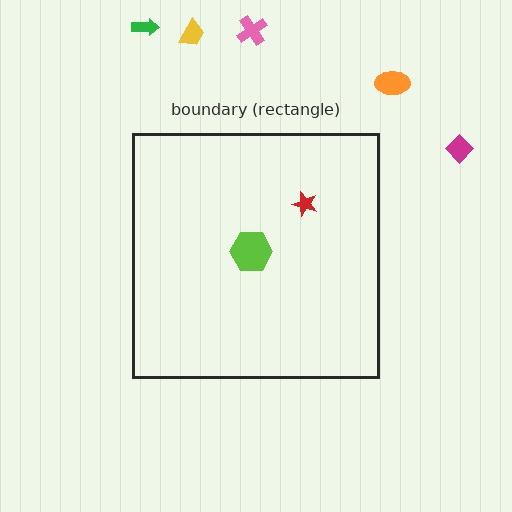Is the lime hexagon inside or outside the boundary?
Inside.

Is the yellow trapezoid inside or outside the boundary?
Outside.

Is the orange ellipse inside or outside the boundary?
Outside.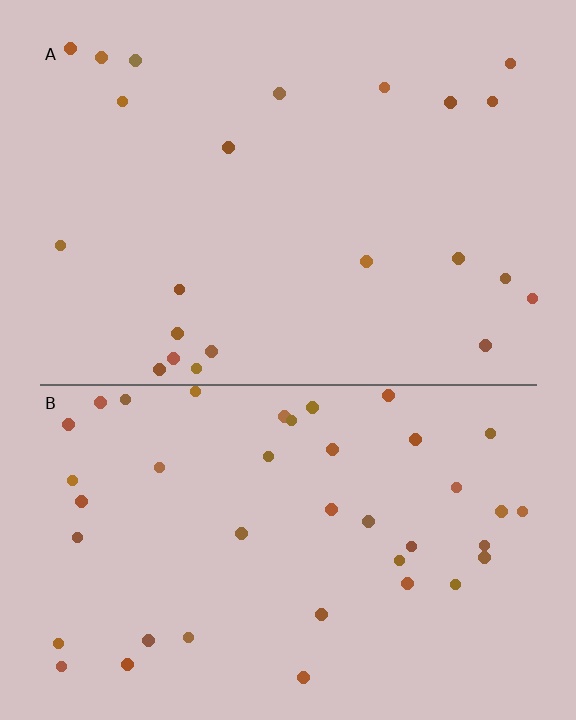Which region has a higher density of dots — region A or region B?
B (the bottom).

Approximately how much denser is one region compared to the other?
Approximately 1.9× — region B over region A.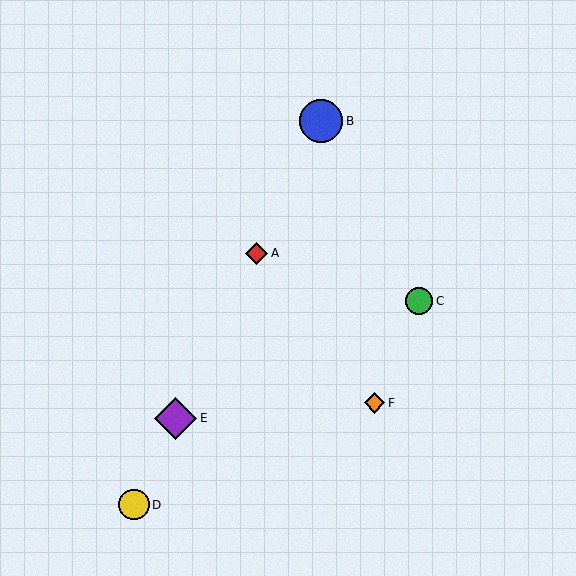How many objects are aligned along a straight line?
4 objects (A, B, D, E) are aligned along a straight line.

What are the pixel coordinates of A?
Object A is at (256, 253).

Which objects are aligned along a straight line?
Objects A, B, D, E are aligned along a straight line.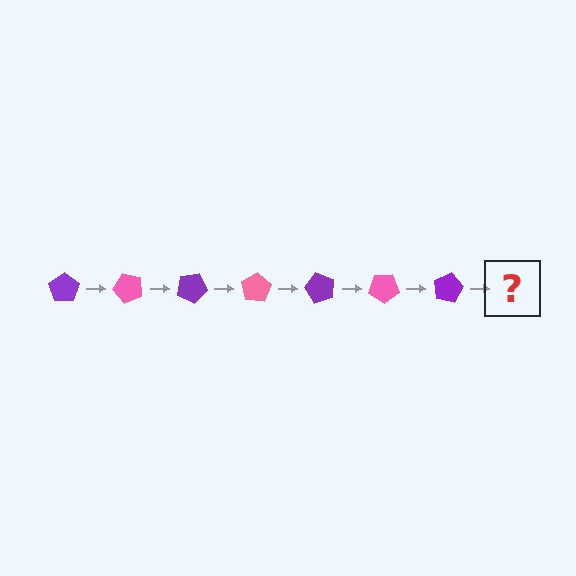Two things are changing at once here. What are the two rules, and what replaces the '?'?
The two rules are that it rotates 50 degrees each step and the color cycles through purple and pink. The '?' should be a pink pentagon, rotated 350 degrees from the start.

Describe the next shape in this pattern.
It should be a pink pentagon, rotated 350 degrees from the start.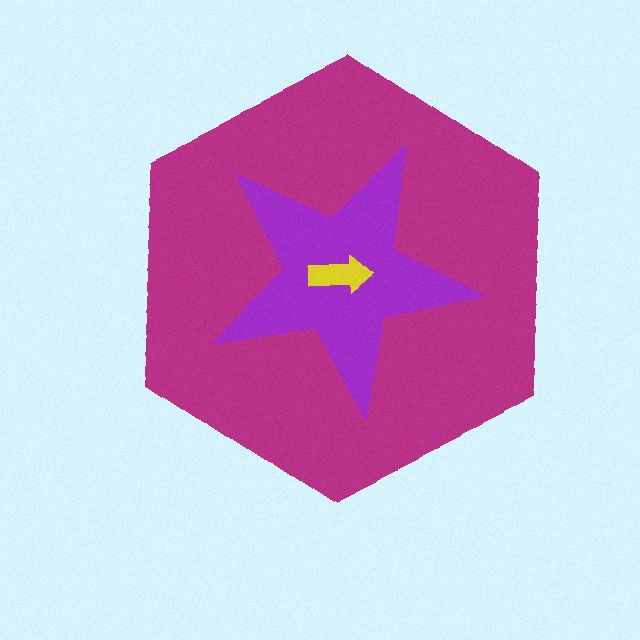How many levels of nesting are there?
3.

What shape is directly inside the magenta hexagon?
The purple star.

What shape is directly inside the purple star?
The yellow arrow.